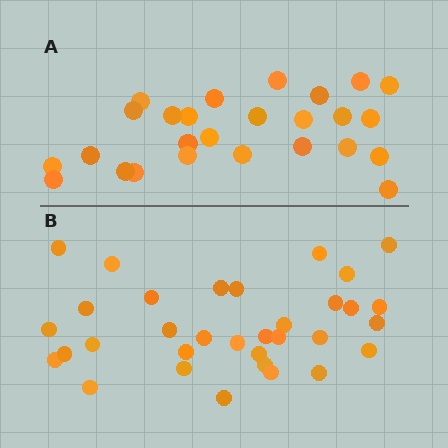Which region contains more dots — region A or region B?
Region B (the bottom region) has more dots.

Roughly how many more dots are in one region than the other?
Region B has roughly 8 or so more dots than region A.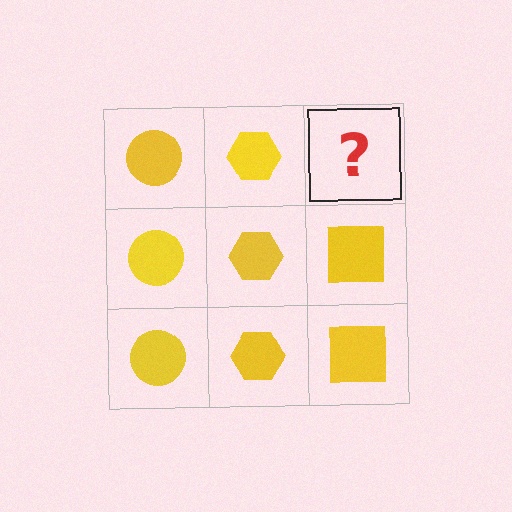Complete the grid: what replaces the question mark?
The question mark should be replaced with a yellow square.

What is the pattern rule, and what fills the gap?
The rule is that each column has a consistent shape. The gap should be filled with a yellow square.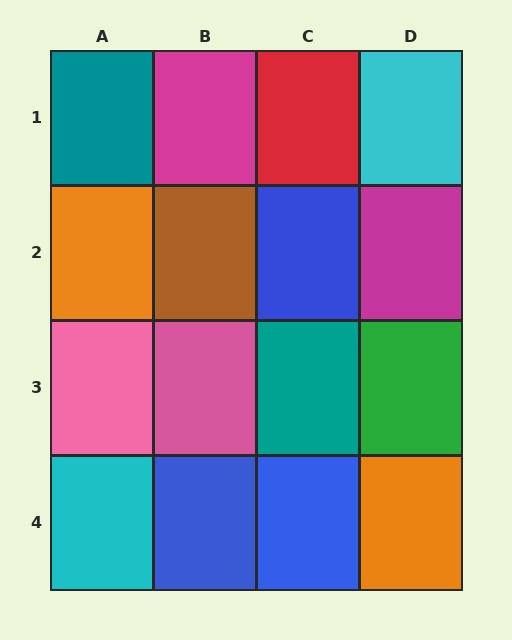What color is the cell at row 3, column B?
Pink.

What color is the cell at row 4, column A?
Cyan.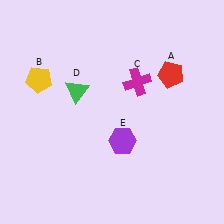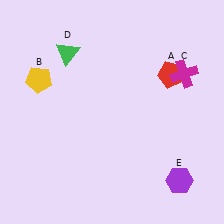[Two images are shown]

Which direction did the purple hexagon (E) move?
The purple hexagon (E) moved right.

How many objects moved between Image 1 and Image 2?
3 objects moved between the two images.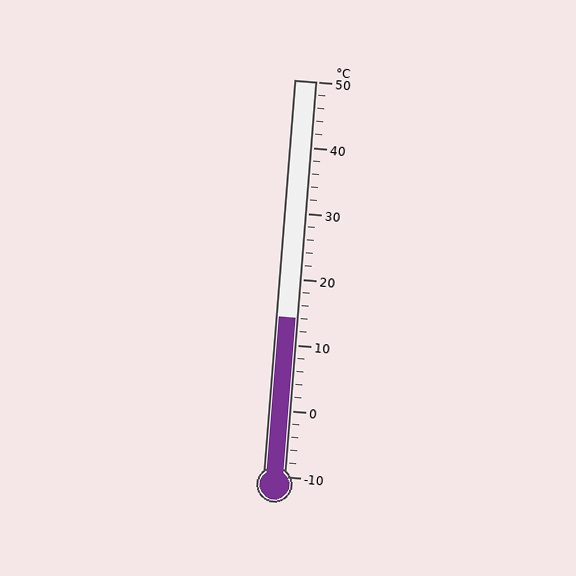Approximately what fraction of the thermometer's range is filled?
The thermometer is filled to approximately 40% of its range.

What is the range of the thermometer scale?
The thermometer scale ranges from -10°C to 50°C.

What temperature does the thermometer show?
The thermometer shows approximately 14°C.